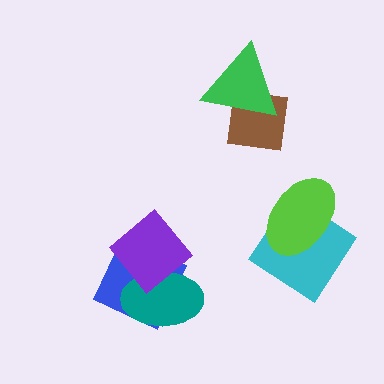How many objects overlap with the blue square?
2 objects overlap with the blue square.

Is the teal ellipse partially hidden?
Yes, it is partially covered by another shape.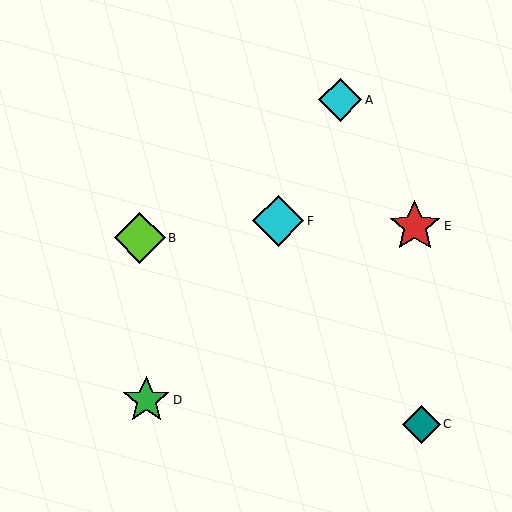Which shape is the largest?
The red star (labeled E) is the largest.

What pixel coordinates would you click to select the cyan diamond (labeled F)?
Click at (278, 221) to select the cyan diamond F.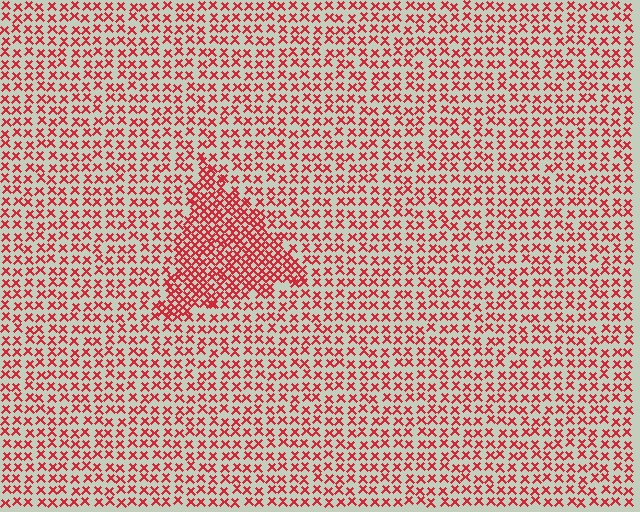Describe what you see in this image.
The image contains small red elements arranged at two different densities. A triangle-shaped region is visible where the elements are more densely packed than the surrounding area.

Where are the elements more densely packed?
The elements are more densely packed inside the triangle boundary.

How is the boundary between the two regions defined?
The boundary is defined by a change in element density (approximately 1.9x ratio). All elements are the same color, size, and shape.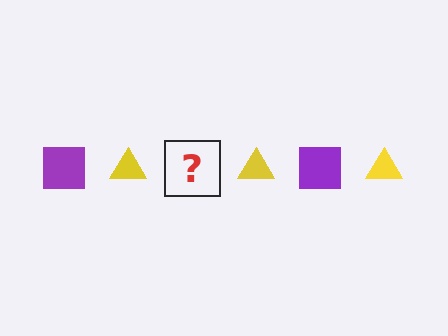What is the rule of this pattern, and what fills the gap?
The rule is that the pattern alternates between purple square and yellow triangle. The gap should be filled with a purple square.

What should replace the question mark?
The question mark should be replaced with a purple square.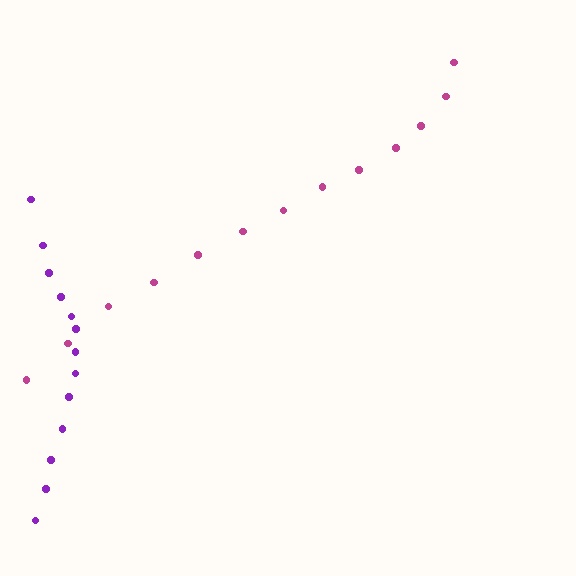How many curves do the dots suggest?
There are 2 distinct paths.